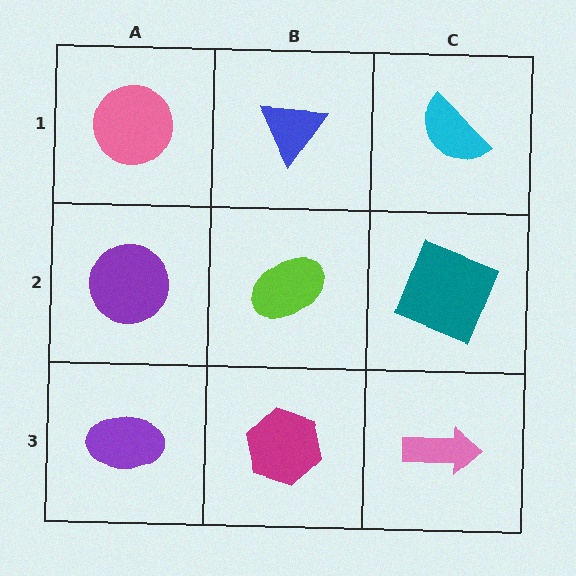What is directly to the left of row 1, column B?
A pink circle.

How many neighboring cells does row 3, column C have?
2.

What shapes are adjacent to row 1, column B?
A lime ellipse (row 2, column B), a pink circle (row 1, column A), a cyan semicircle (row 1, column C).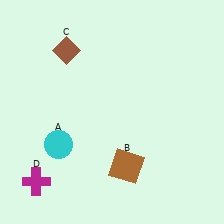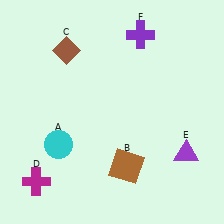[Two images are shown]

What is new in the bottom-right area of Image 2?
A purple triangle (E) was added in the bottom-right area of Image 2.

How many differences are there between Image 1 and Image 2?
There are 2 differences between the two images.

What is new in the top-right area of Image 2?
A purple cross (F) was added in the top-right area of Image 2.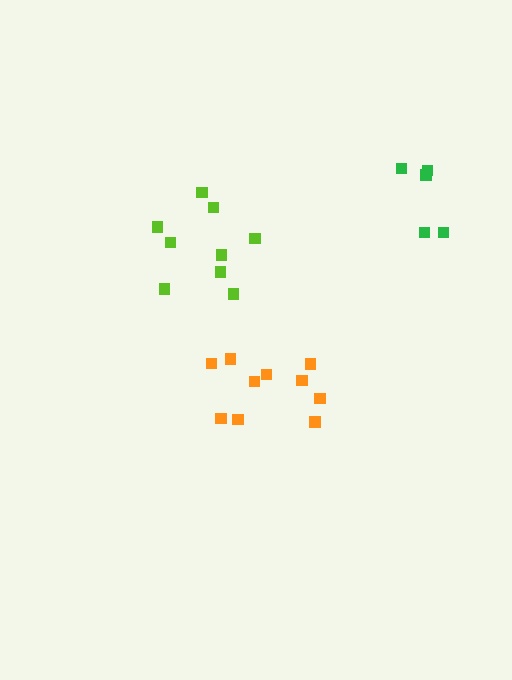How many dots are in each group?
Group 1: 10 dots, Group 2: 5 dots, Group 3: 9 dots (24 total).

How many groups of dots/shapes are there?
There are 3 groups.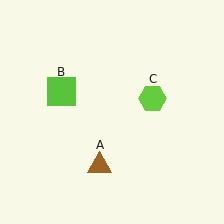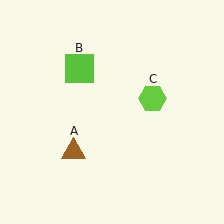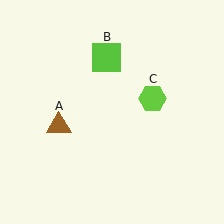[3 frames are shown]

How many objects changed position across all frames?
2 objects changed position: brown triangle (object A), lime square (object B).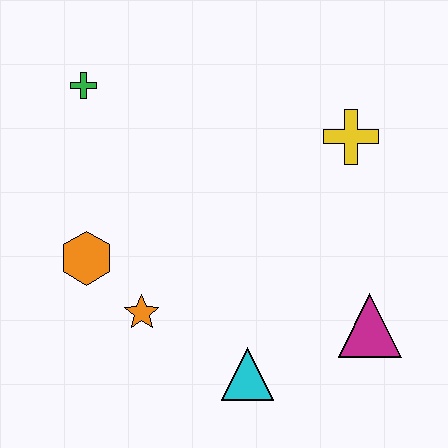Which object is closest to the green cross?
The orange hexagon is closest to the green cross.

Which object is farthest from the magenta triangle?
The green cross is farthest from the magenta triangle.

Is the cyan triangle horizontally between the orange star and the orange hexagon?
No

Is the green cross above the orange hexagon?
Yes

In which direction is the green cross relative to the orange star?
The green cross is above the orange star.